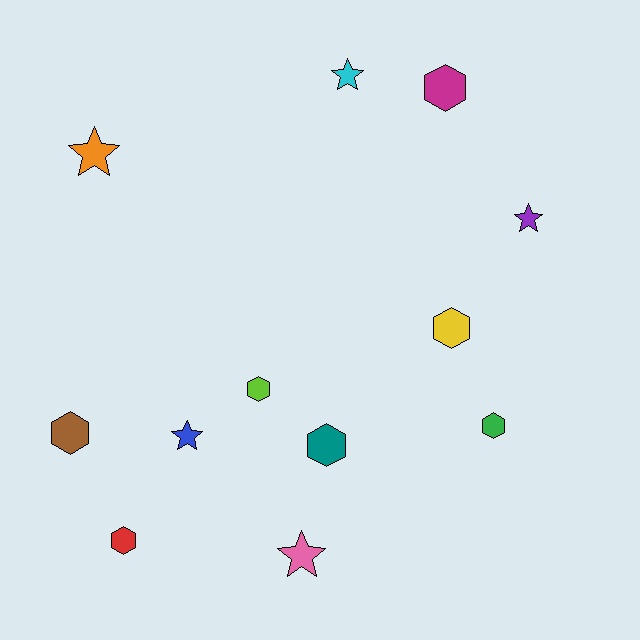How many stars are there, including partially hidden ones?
There are 5 stars.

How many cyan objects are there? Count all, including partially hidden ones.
There is 1 cyan object.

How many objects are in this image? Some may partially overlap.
There are 12 objects.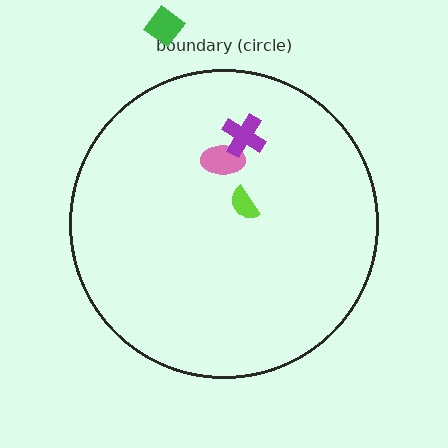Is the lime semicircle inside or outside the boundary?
Inside.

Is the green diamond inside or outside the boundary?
Outside.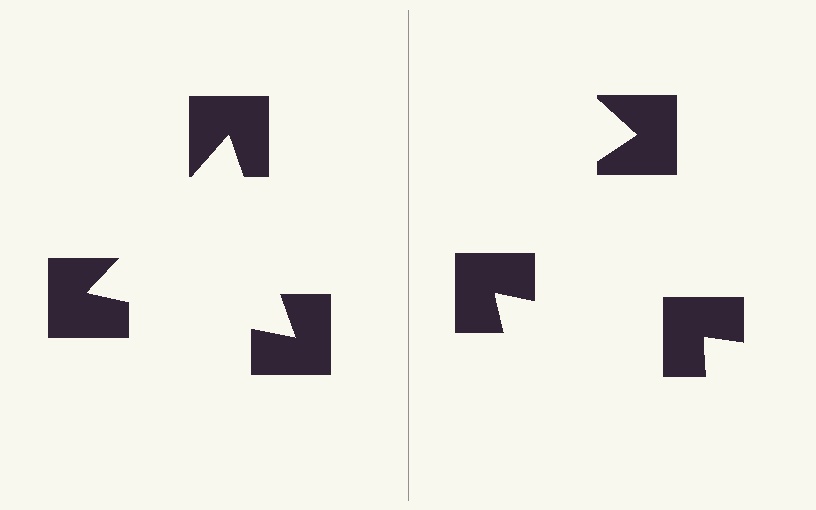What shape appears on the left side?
An illusory triangle.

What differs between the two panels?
The notched squares are positioned identically on both sides; only the wedge orientations differ. On the left they align to a triangle; on the right they are misaligned.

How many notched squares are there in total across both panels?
6 — 3 on each side.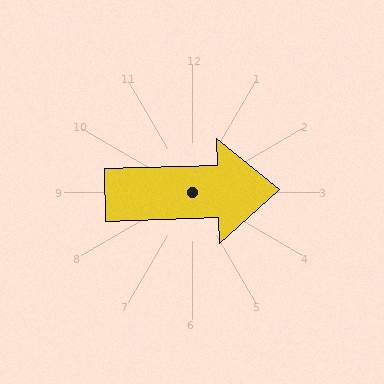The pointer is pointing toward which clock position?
Roughly 3 o'clock.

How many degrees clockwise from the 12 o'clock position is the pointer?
Approximately 88 degrees.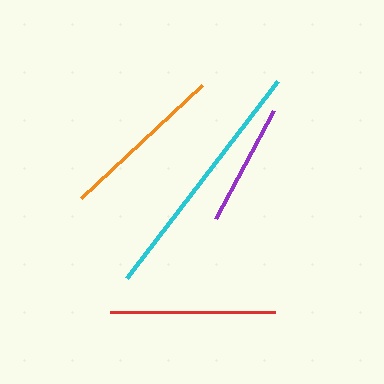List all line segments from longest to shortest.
From longest to shortest: cyan, orange, red, purple.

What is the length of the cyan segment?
The cyan segment is approximately 248 pixels long.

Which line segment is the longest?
The cyan line is the longest at approximately 248 pixels.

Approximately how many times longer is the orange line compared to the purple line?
The orange line is approximately 1.4 times the length of the purple line.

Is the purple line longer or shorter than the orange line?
The orange line is longer than the purple line.